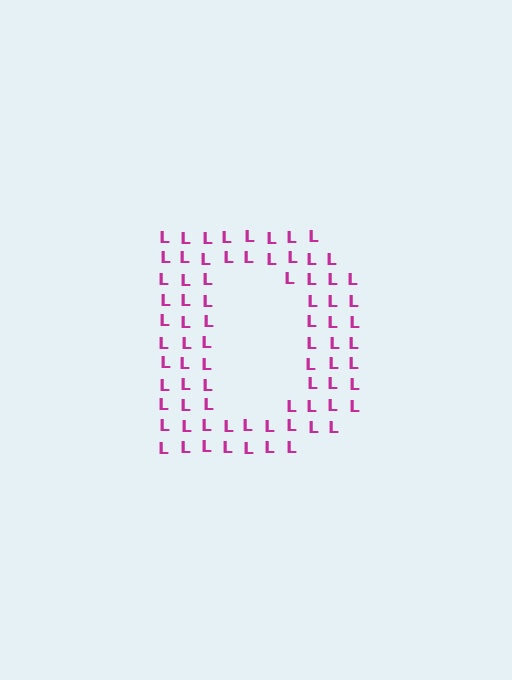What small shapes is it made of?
It is made of small letter L's.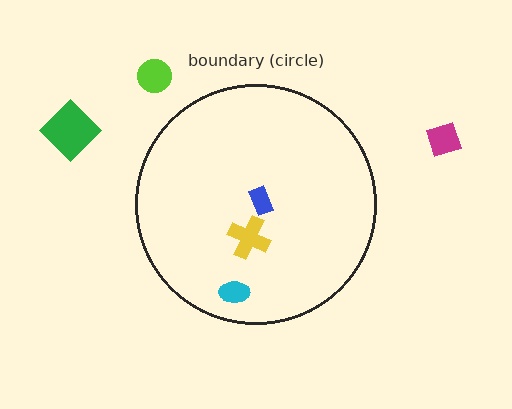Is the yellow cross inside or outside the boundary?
Inside.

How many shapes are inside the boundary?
3 inside, 3 outside.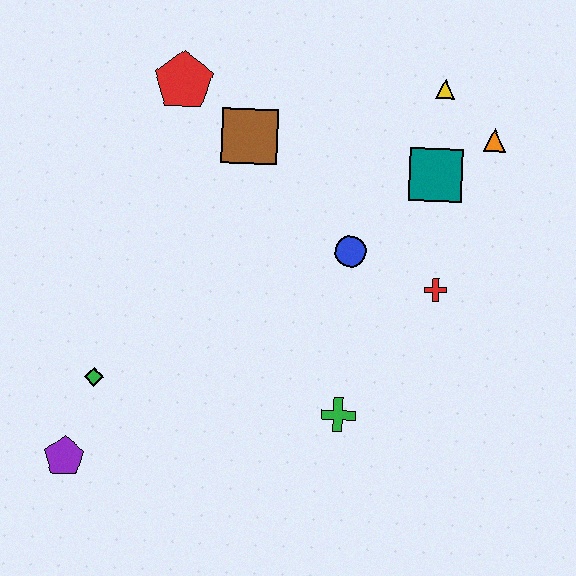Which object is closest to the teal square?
The orange triangle is closest to the teal square.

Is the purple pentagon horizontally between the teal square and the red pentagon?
No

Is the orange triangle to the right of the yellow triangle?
Yes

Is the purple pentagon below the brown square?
Yes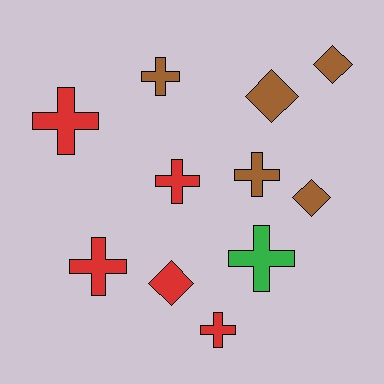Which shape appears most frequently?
Cross, with 7 objects.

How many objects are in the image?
There are 11 objects.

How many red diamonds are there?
There is 1 red diamond.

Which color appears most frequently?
Brown, with 5 objects.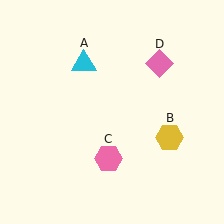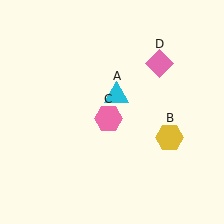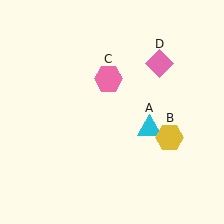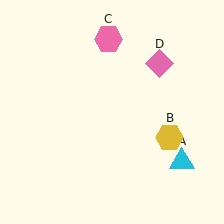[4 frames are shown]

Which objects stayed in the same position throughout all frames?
Yellow hexagon (object B) and pink diamond (object D) remained stationary.